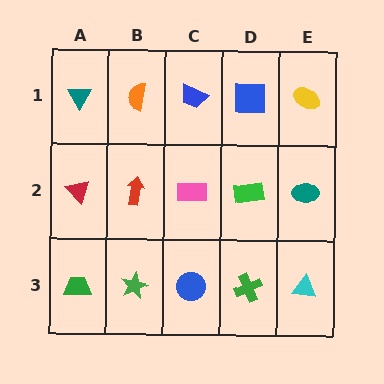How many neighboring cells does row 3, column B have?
3.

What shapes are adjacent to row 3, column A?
A red triangle (row 2, column A), a green star (row 3, column B).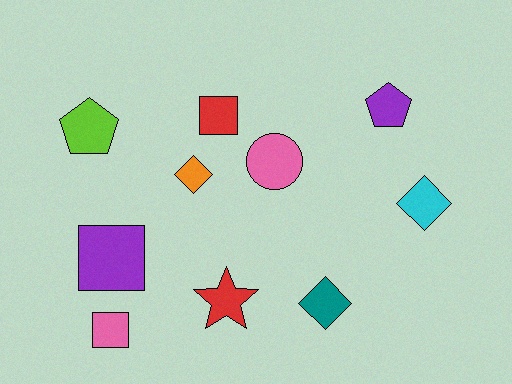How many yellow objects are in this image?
There are no yellow objects.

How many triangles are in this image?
There are no triangles.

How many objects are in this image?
There are 10 objects.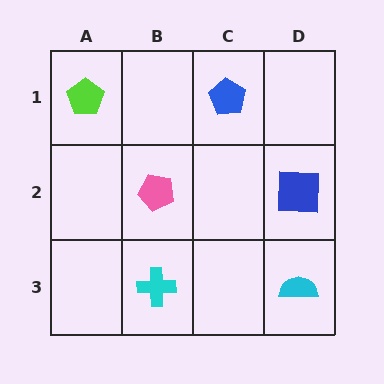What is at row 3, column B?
A cyan cross.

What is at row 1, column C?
A blue pentagon.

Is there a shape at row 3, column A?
No, that cell is empty.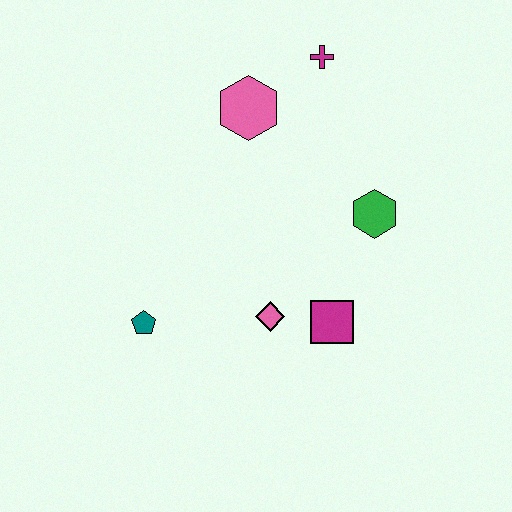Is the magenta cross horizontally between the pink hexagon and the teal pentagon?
No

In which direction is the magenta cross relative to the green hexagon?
The magenta cross is above the green hexagon.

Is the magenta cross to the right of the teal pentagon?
Yes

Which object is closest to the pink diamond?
The magenta square is closest to the pink diamond.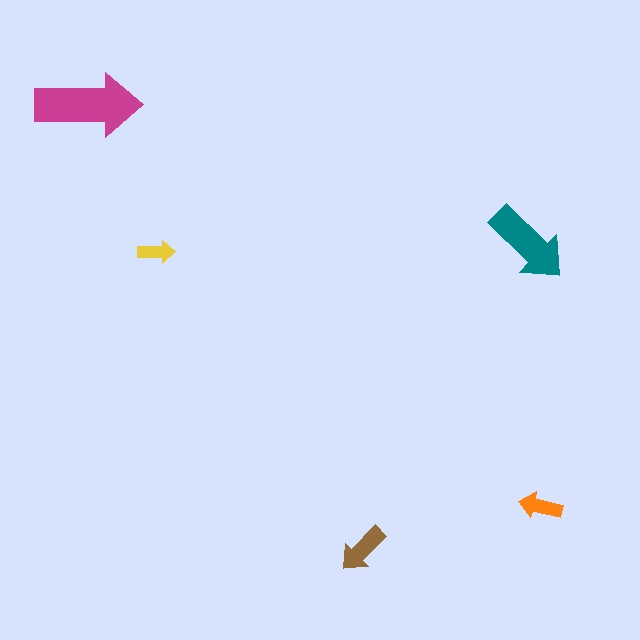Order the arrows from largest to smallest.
the magenta one, the teal one, the brown one, the orange one, the yellow one.